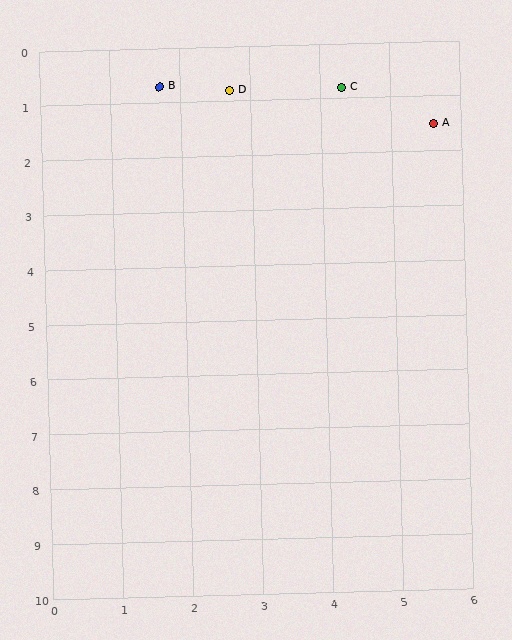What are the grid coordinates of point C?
Point C is at approximately (4.3, 0.8).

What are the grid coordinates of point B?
Point B is at approximately (1.7, 0.7).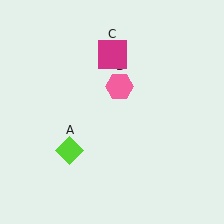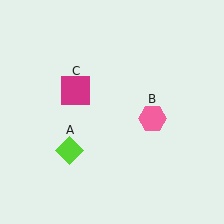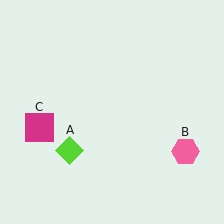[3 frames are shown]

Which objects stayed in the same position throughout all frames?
Lime diamond (object A) remained stationary.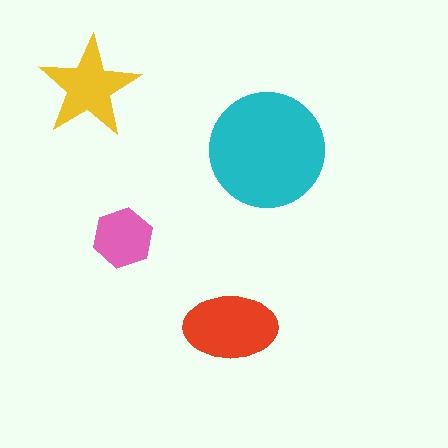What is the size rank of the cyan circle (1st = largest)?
1st.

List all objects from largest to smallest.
The cyan circle, the red ellipse, the yellow star, the pink hexagon.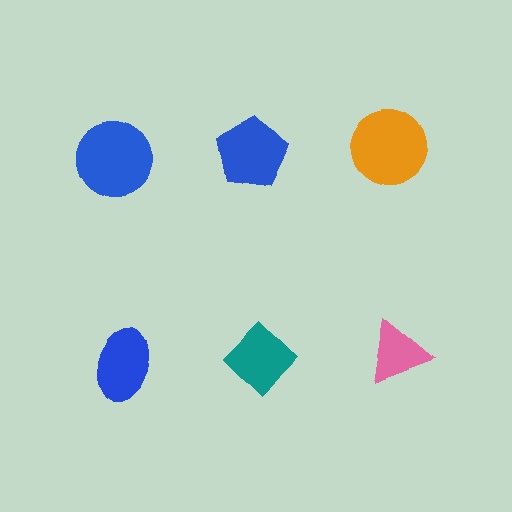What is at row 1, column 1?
A blue circle.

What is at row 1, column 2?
A blue pentagon.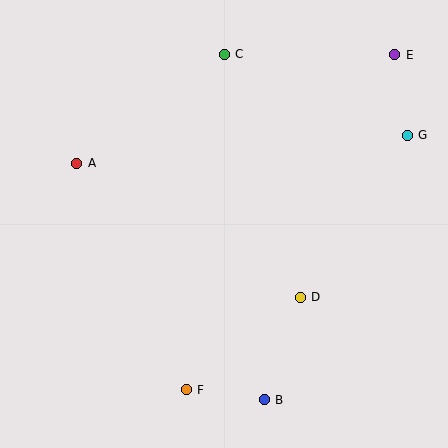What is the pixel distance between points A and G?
The distance between A and G is 331 pixels.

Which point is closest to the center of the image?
Point D at (300, 298) is closest to the center.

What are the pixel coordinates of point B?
Point B is at (264, 400).